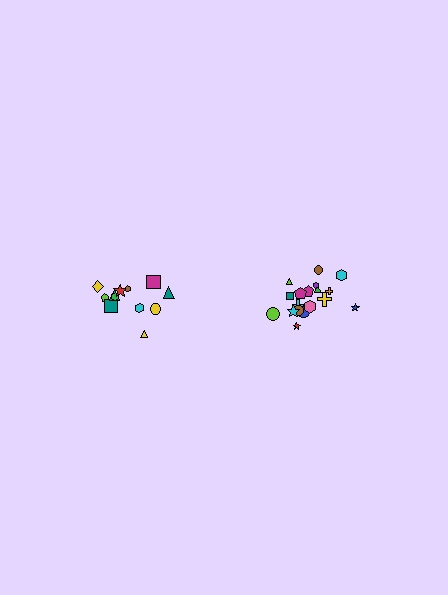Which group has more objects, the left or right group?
The right group.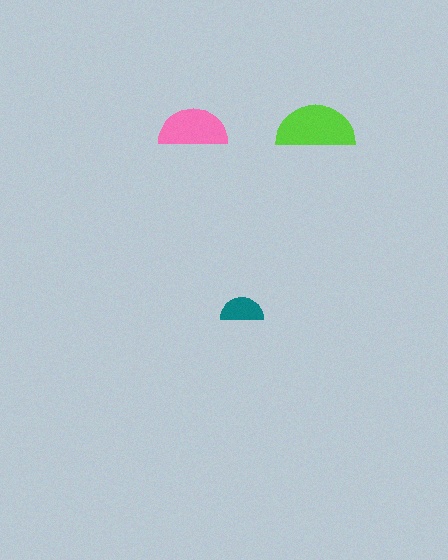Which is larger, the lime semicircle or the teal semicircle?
The lime one.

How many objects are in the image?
There are 3 objects in the image.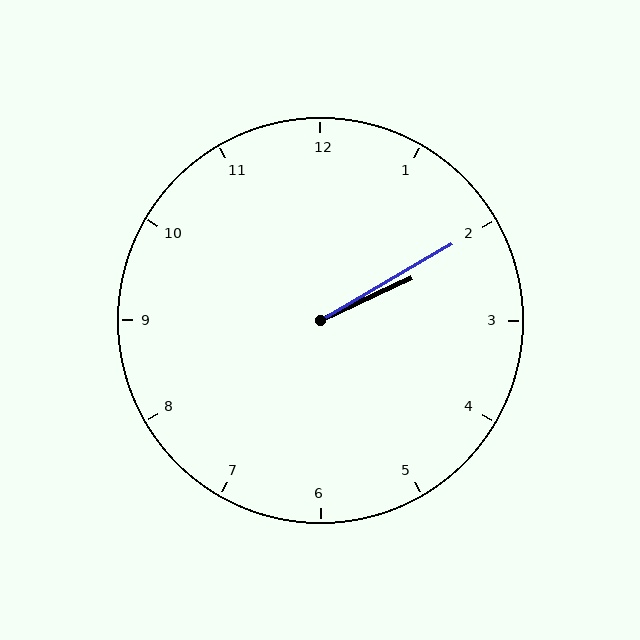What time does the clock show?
2:10.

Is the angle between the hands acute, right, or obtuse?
It is acute.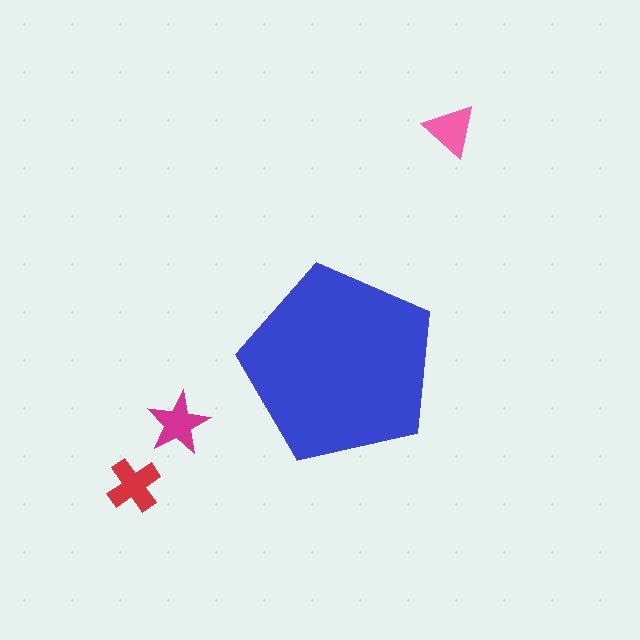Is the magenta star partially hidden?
No, the magenta star is fully visible.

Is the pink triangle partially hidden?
No, the pink triangle is fully visible.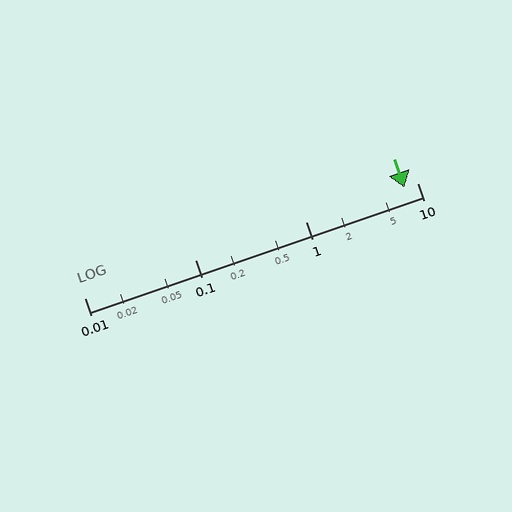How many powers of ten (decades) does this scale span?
The scale spans 3 decades, from 0.01 to 10.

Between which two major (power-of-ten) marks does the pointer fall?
The pointer is between 1 and 10.